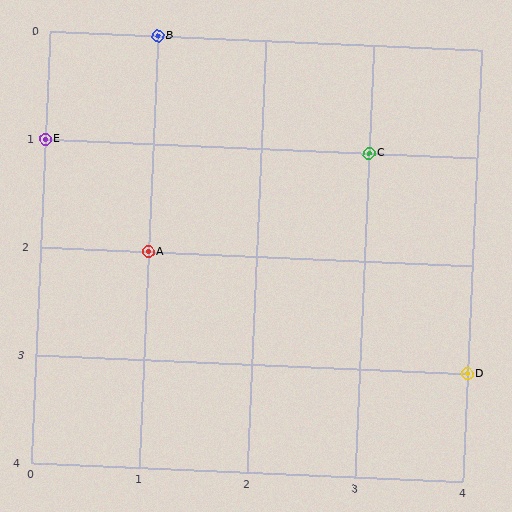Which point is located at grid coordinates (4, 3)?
Point D is at (4, 3).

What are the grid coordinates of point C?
Point C is at grid coordinates (3, 1).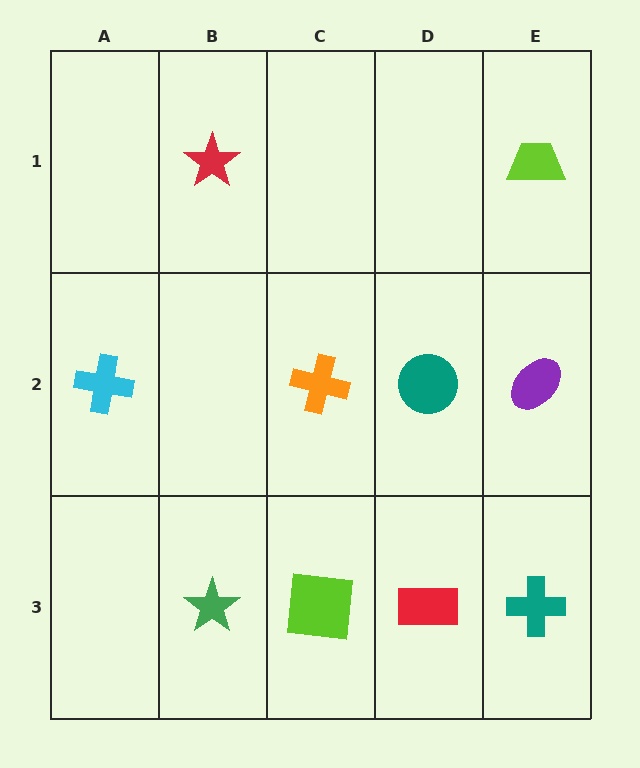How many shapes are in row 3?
4 shapes.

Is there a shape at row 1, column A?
No, that cell is empty.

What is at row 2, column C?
An orange cross.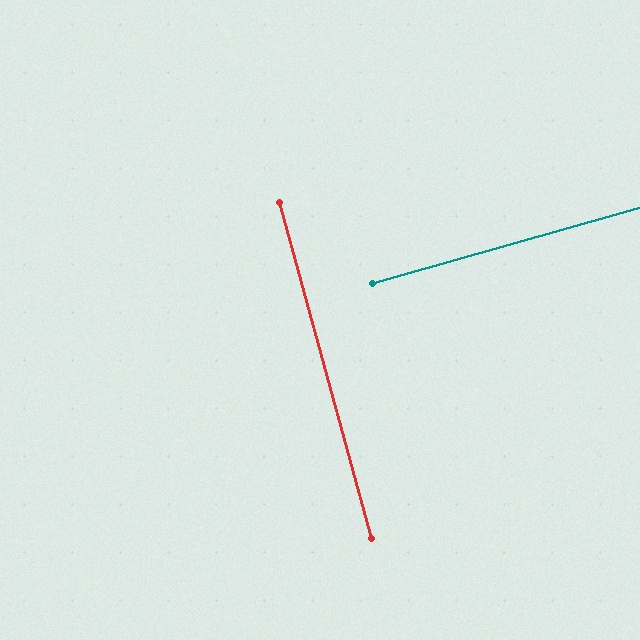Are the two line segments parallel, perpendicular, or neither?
Perpendicular — they meet at approximately 89°.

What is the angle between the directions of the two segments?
Approximately 89 degrees.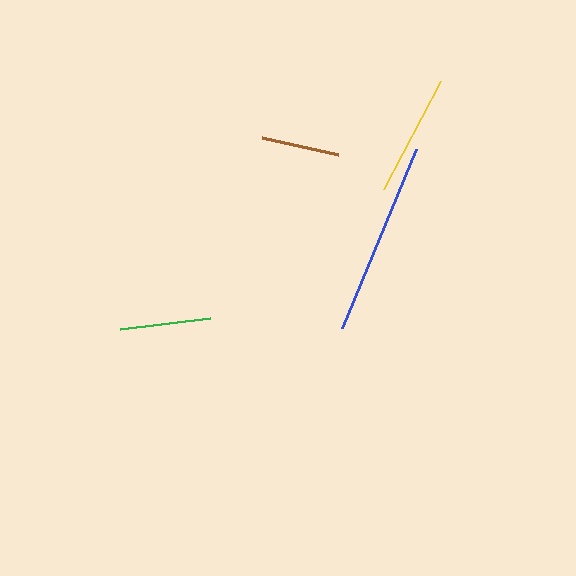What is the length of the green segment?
The green segment is approximately 91 pixels long.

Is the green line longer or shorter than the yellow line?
The yellow line is longer than the green line.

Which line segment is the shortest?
The brown line is the shortest at approximately 78 pixels.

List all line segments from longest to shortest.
From longest to shortest: blue, yellow, green, brown.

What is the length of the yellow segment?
The yellow segment is approximately 122 pixels long.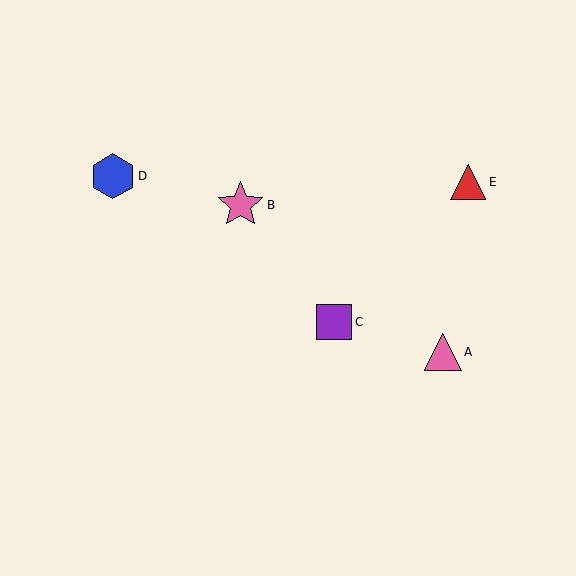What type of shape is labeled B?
Shape B is a pink star.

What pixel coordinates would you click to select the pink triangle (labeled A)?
Click at (443, 352) to select the pink triangle A.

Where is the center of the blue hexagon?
The center of the blue hexagon is at (113, 176).